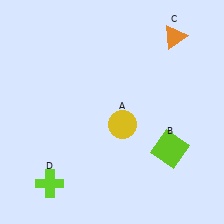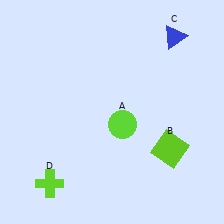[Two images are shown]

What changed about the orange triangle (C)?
In Image 1, C is orange. In Image 2, it changed to blue.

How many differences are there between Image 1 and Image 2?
There are 2 differences between the two images.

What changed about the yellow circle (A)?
In Image 1, A is yellow. In Image 2, it changed to lime.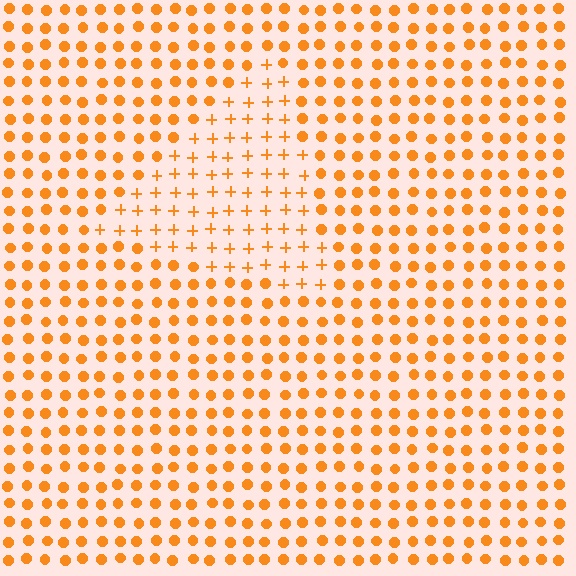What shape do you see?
I see a triangle.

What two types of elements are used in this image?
The image uses plus signs inside the triangle region and circles outside it.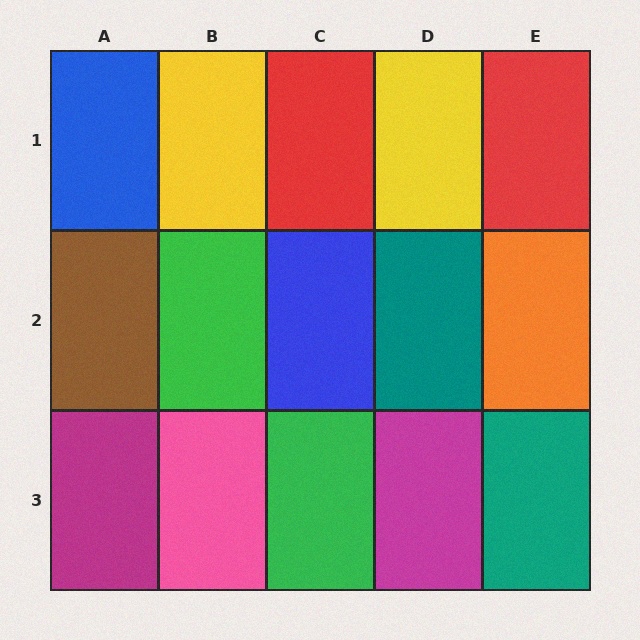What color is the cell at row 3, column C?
Green.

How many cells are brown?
1 cell is brown.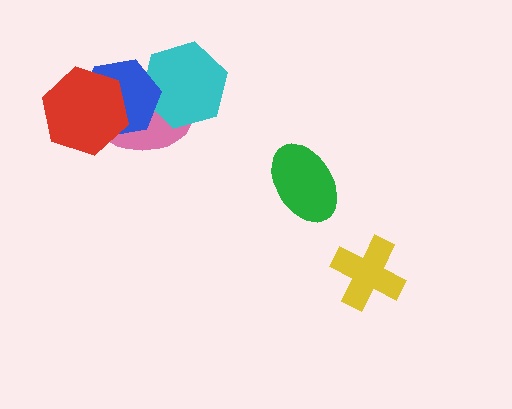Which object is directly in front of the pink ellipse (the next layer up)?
The cyan hexagon is directly in front of the pink ellipse.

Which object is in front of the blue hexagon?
The red hexagon is in front of the blue hexagon.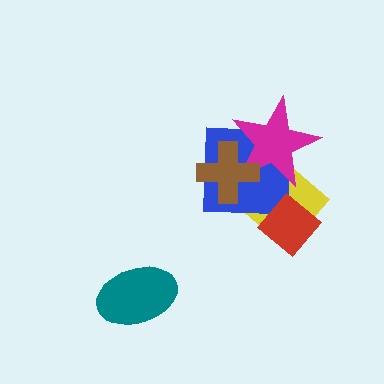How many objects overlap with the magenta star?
3 objects overlap with the magenta star.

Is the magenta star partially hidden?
Yes, it is partially covered by another shape.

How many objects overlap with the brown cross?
2 objects overlap with the brown cross.